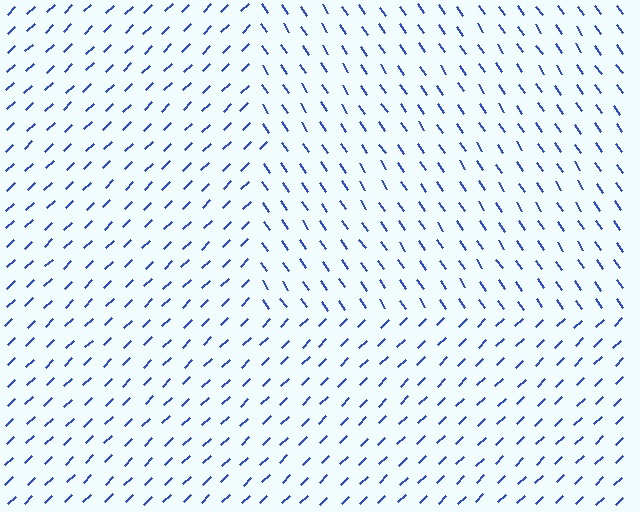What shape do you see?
I see a rectangle.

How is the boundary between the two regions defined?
The boundary is defined purely by a change in line orientation (approximately 80 degrees difference). All lines are the same color and thickness.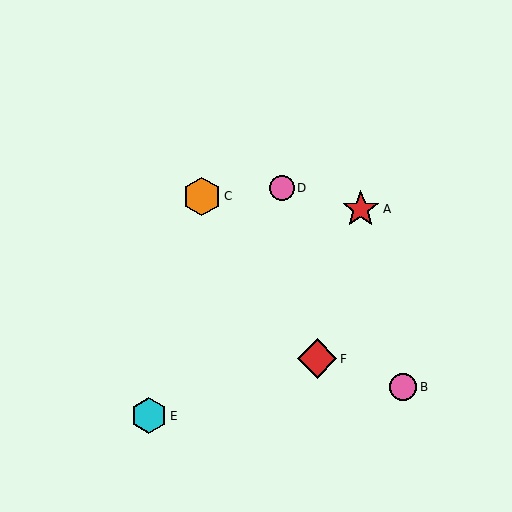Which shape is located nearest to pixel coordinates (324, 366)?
The red diamond (labeled F) at (317, 359) is nearest to that location.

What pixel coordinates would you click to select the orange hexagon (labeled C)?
Click at (202, 196) to select the orange hexagon C.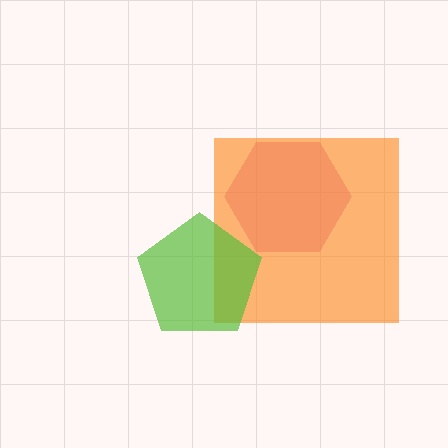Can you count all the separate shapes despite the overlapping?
Yes, there are 3 separate shapes.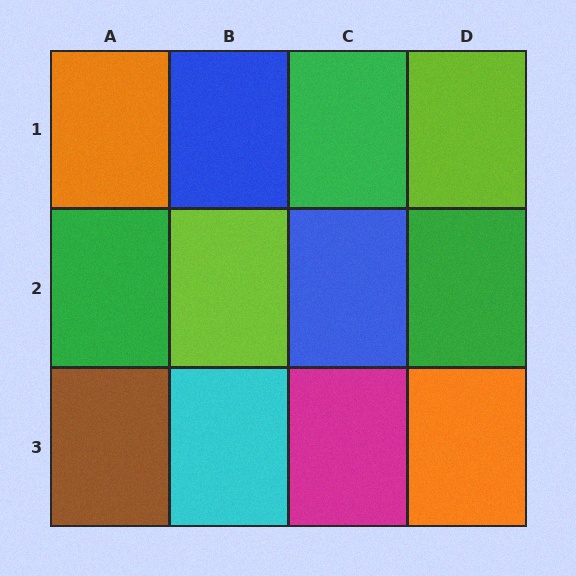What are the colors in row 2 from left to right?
Green, lime, blue, green.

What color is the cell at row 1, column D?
Lime.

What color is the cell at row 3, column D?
Orange.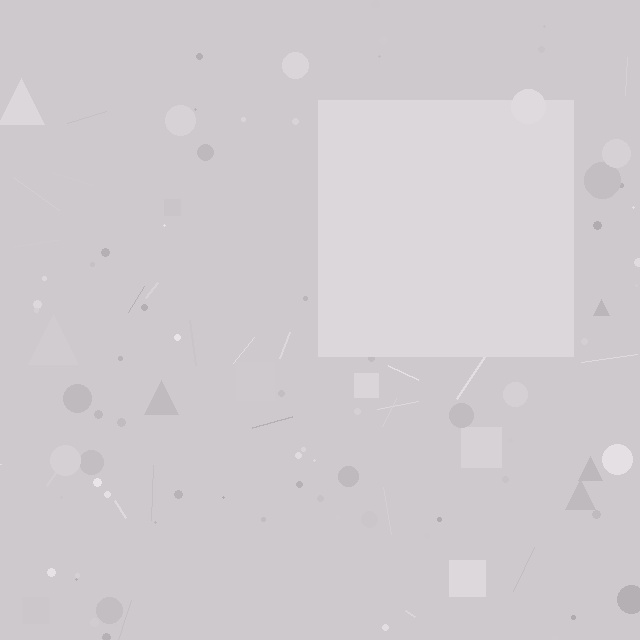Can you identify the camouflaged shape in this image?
The camouflaged shape is a square.